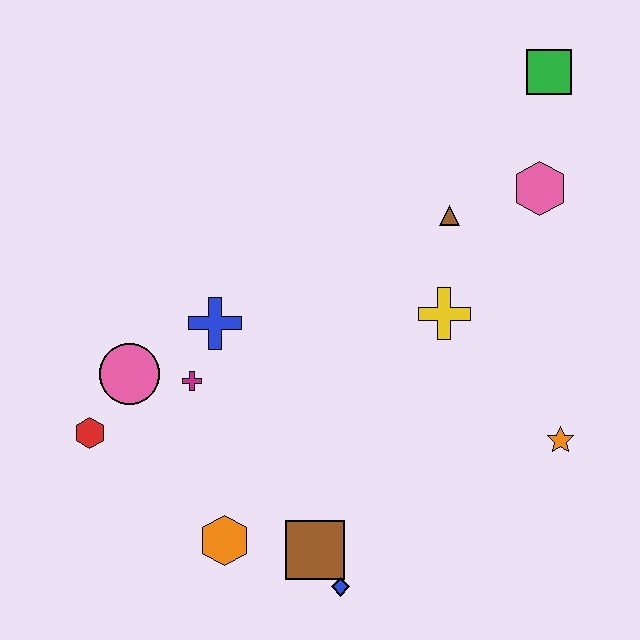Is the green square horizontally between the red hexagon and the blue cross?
No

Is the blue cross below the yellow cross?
Yes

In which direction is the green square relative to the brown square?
The green square is above the brown square.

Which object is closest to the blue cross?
The magenta cross is closest to the blue cross.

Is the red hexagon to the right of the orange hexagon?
No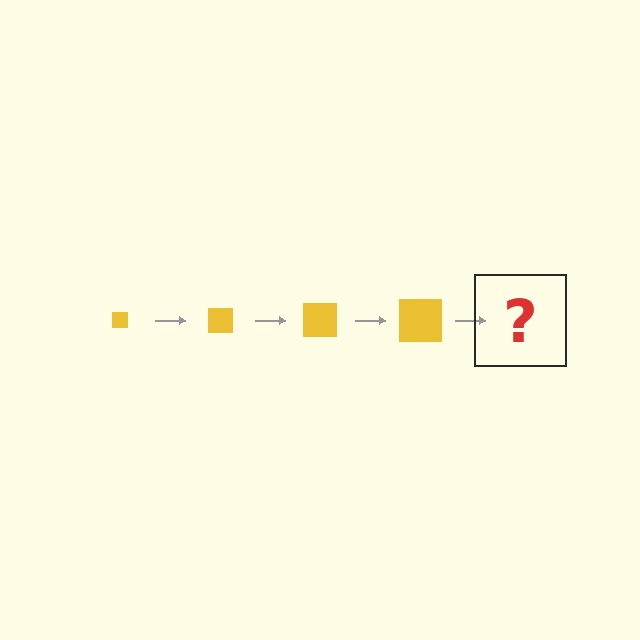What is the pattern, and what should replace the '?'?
The pattern is that the square gets progressively larger each step. The '?' should be a yellow square, larger than the previous one.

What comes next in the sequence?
The next element should be a yellow square, larger than the previous one.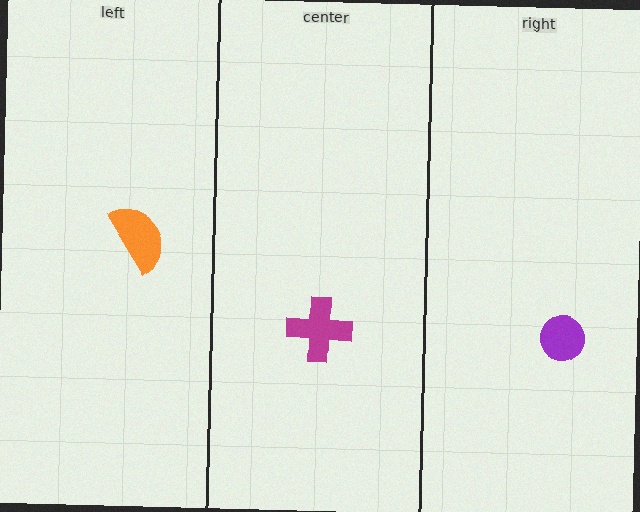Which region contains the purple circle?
The right region.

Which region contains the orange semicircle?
The left region.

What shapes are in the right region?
The purple circle.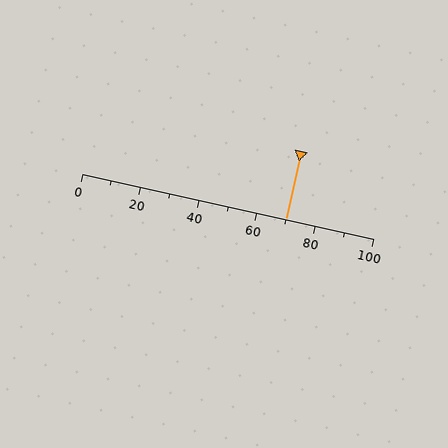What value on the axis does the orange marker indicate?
The marker indicates approximately 70.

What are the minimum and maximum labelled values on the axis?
The axis runs from 0 to 100.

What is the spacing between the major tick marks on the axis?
The major ticks are spaced 20 apart.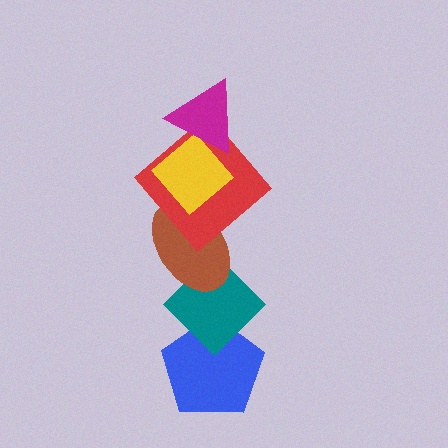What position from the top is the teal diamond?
The teal diamond is 5th from the top.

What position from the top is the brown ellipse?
The brown ellipse is 4th from the top.